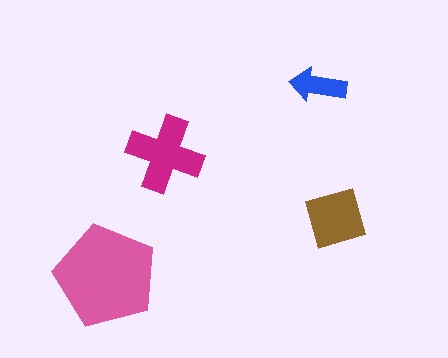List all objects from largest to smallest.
The pink pentagon, the magenta cross, the brown diamond, the blue arrow.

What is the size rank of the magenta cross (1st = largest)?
2nd.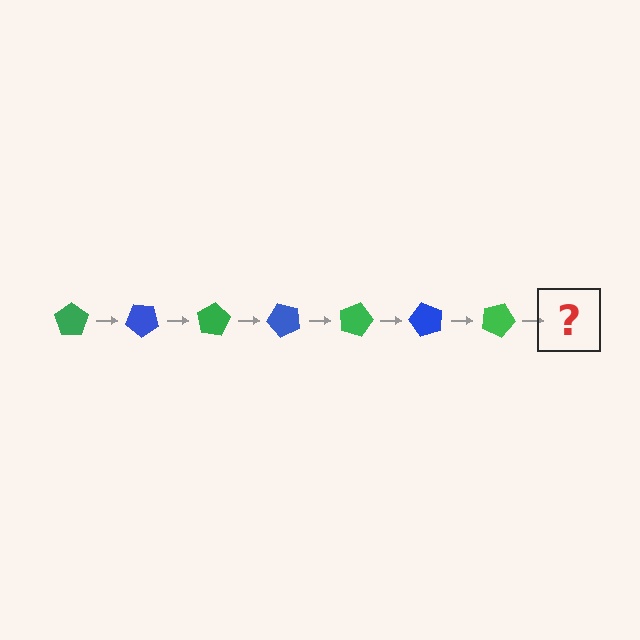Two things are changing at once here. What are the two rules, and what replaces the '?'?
The two rules are that it rotates 40 degrees each step and the color cycles through green and blue. The '?' should be a blue pentagon, rotated 280 degrees from the start.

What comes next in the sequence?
The next element should be a blue pentagon, rotated 280 degrees from the start.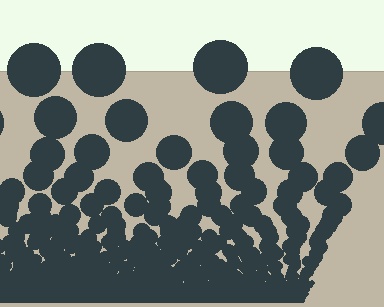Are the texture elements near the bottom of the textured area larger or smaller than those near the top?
Smaller. The gradient is inverted — elements near the bottom are smaller and denser.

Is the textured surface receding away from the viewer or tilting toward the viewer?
The surface appears to tilt toward the viewer. Texture elements get larger and sparser toward the top.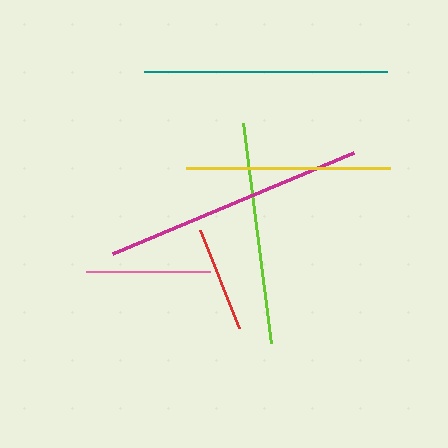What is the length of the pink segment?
The pink segment is approximately 124 pixels long.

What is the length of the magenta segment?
The magenta segment is approximately 261 pixels long.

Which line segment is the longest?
The magenta line is the longest at approximately 261 pixels.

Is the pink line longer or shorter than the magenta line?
The magenta line is longer than the pink line.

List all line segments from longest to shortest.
From longest to shortest: magenta, teal, lime, yellow, pink, red.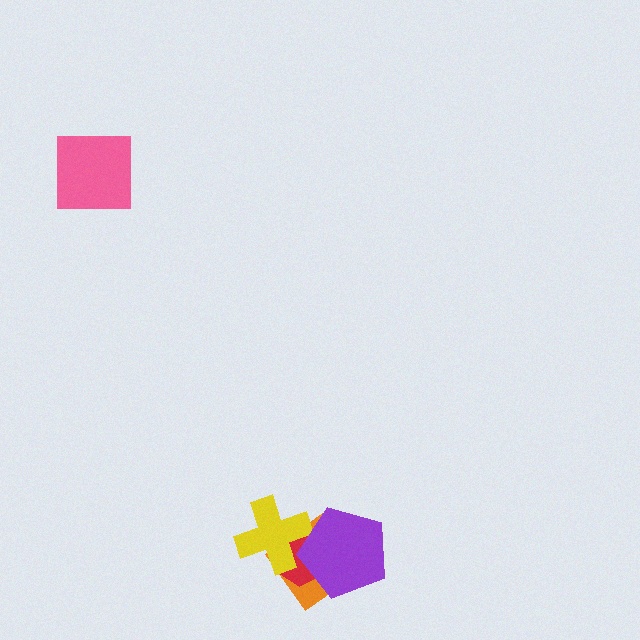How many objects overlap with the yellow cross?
3 objects overlap with the yellow cross.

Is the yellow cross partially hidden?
Yes, it is partially covered by another shape.